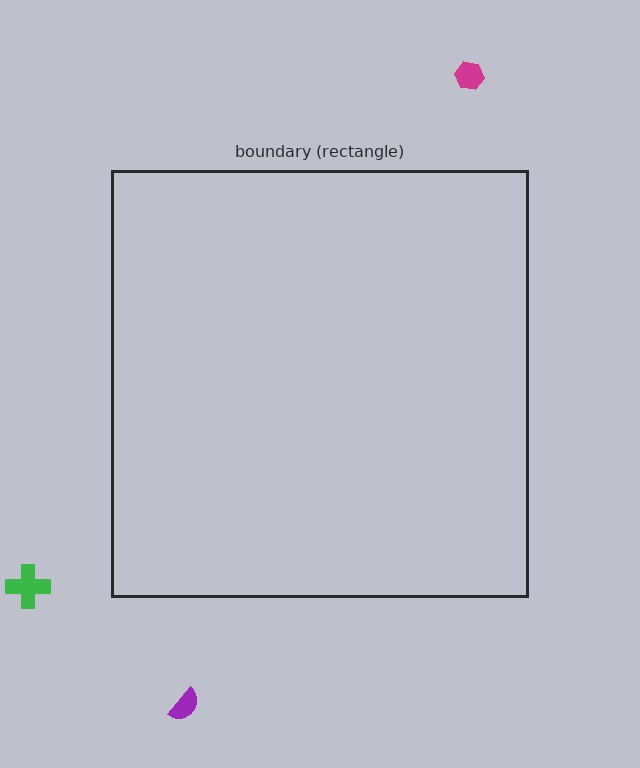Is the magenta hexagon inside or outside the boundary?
Outside.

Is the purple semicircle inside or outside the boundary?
Outside.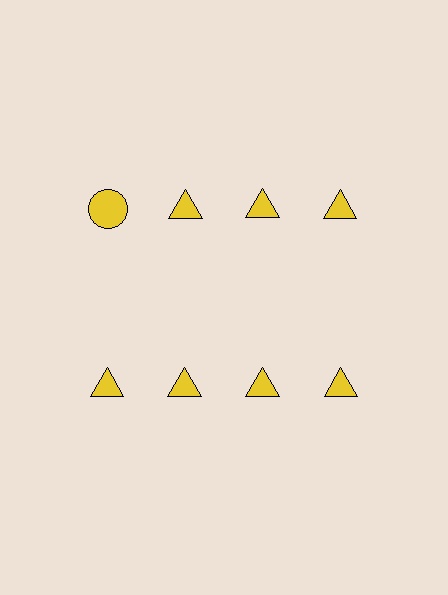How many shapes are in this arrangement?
There are 8 shapes arranged in a grid pattern.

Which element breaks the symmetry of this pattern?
The yellow circle in the top row, leftmost column breaks the symmetry. All other shapes are yellow triangles.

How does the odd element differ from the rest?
It has a different shape: circle instead of triangle.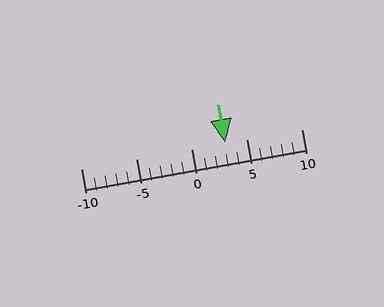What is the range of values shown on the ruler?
The ruler shows values from -10 to 10.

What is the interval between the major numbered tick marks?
The major tick marks are spaced 5 units apart.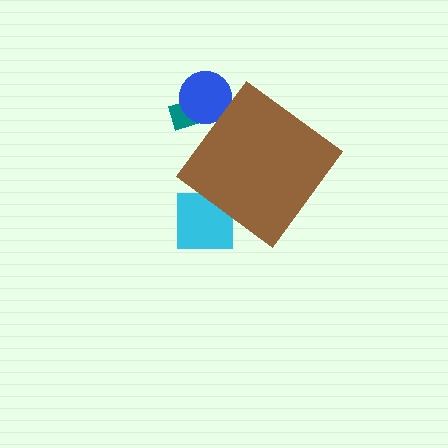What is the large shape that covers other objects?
A brown diamond.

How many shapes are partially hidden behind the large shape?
3 shapes are partially hidden.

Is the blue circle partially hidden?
Yes, the blue circle is partially hidden behind the brown diamond.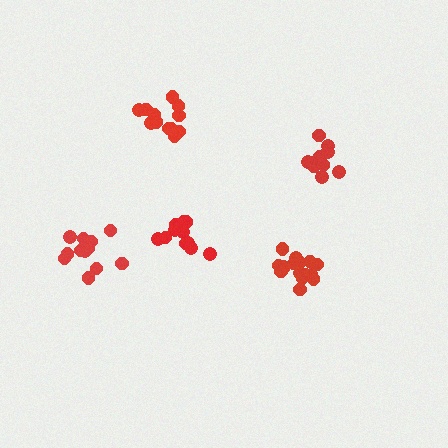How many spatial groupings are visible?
There are 5 spatial groupings.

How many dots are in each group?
Group 1: 11 dots, Group 2: 15 dots, Group 3: 12 dots, Group 4: 12 dots, Group 5: 15 dots (65 total).